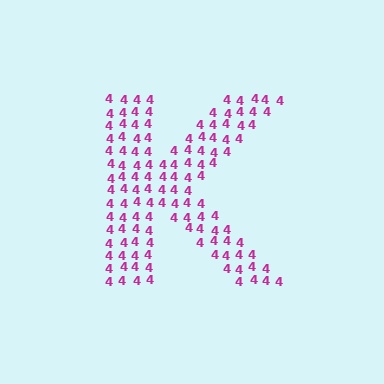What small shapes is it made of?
It is made of small digit 4's.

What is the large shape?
The large shape is the letter K.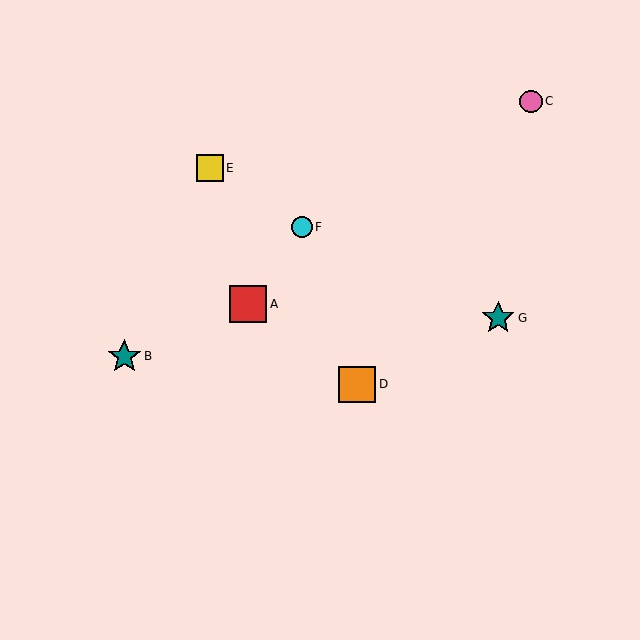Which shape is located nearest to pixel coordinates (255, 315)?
The red square (labeled A) at (248, 304) is nearest to that location.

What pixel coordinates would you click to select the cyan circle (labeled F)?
Click at (302, 227) to select the cyan circle F.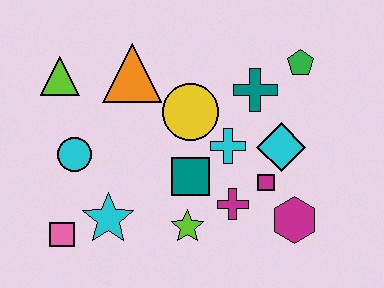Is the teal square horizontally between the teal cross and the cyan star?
Yes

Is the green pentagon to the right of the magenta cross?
Yes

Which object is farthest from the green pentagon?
The pink square is farthest from the green pentagon.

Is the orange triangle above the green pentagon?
No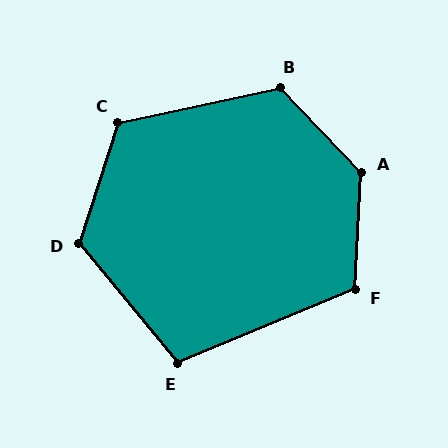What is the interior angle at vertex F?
Approximately 116 degrees (obtuse).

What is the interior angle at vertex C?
Approximately 120 degrees (obtuse).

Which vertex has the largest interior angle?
A, at approximately 133 degrees.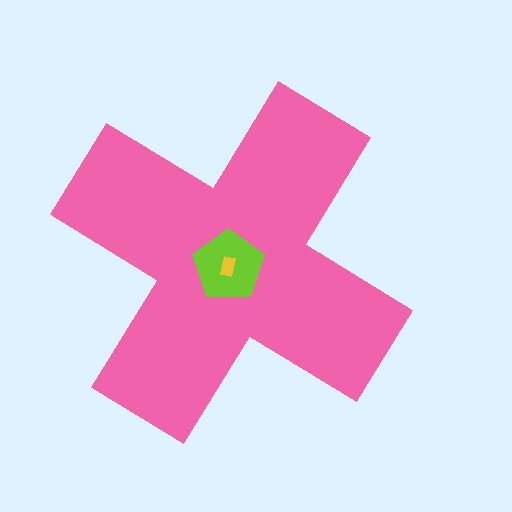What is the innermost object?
The yellow rectangle.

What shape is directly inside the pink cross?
The lime pentagon.